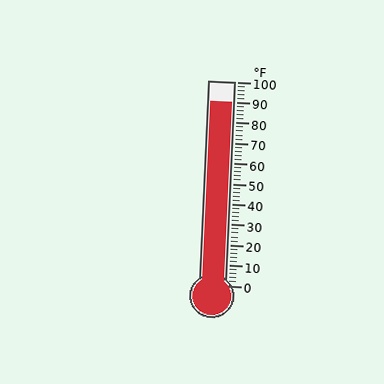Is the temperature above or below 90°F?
The temperature is at 90°F.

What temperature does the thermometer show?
The thermometer shows approximately 90°F.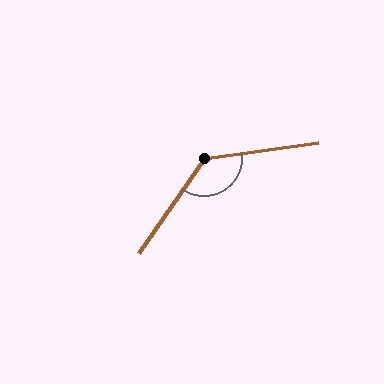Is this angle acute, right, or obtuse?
It is obtuse.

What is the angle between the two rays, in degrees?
Approximately 133 degrees.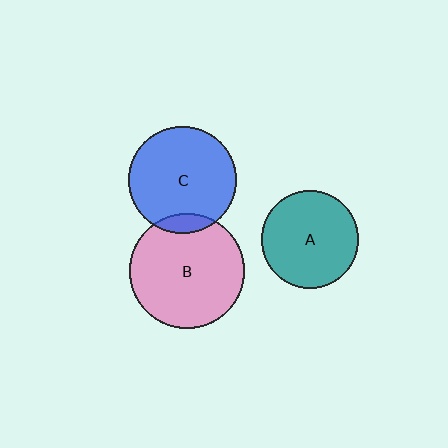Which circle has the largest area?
Circle B (pink).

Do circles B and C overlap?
Yes.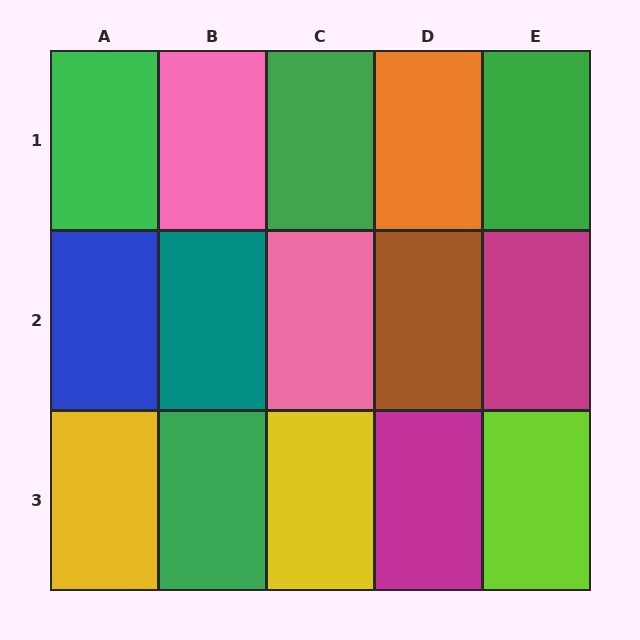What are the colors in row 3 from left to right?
Yellow, green, yellow, magenta, lime.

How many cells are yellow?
2 cells are yellow.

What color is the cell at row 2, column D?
Brown.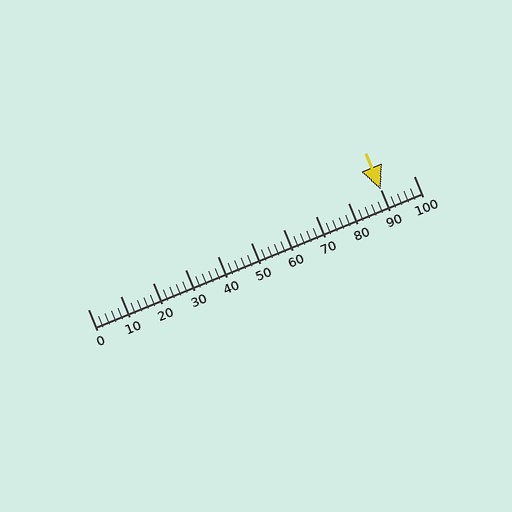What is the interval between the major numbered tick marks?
The major tick marks are spaced 10 units apart.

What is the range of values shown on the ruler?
The ruler shows values from 0 to 100.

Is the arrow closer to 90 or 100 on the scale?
The arrow is closer to 90.